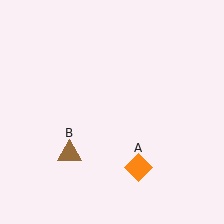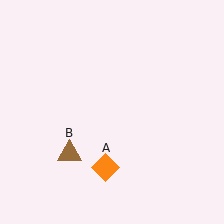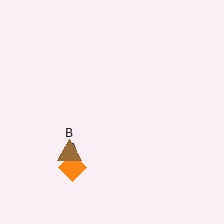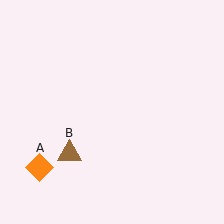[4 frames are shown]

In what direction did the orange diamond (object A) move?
The orange diamond (object A) moved left.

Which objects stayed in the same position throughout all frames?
Brown triangle (object B) remained stationary.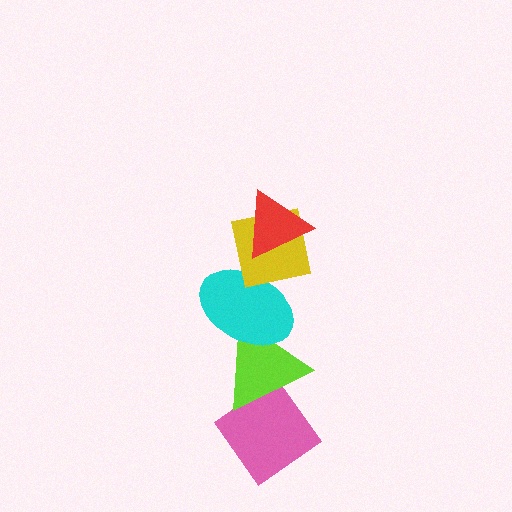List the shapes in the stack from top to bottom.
From top to bottom: the red triangle, the yellow square, the cyan ellipse, the lime triangle, the pink diamond.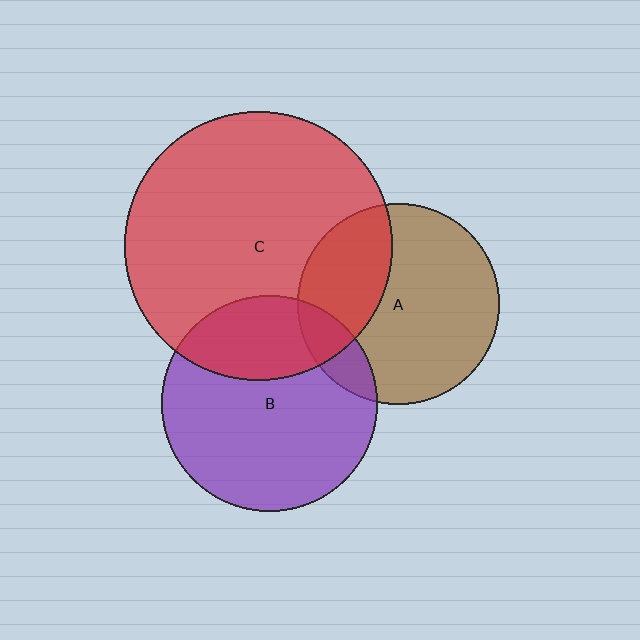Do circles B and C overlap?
Yes.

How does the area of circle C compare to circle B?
Approximately 1.5 times.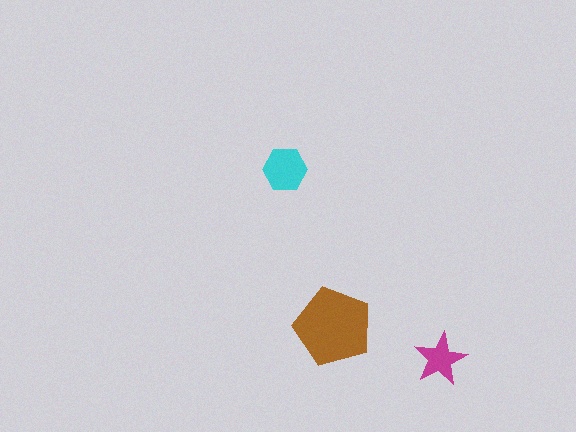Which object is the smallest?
The magenta star.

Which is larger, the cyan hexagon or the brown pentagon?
The brown pentagon.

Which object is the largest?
The brown pentagon.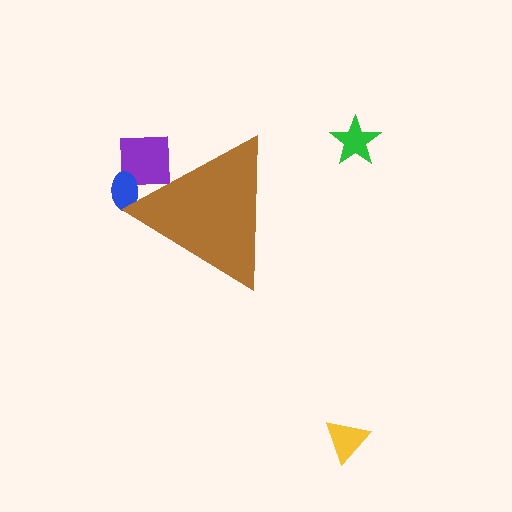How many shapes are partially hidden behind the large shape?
2 shapes are partially hidden.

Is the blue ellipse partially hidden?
Yes, the blue ellipse is partially hidden behind the brown triangle.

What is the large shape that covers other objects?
A brown triangle.